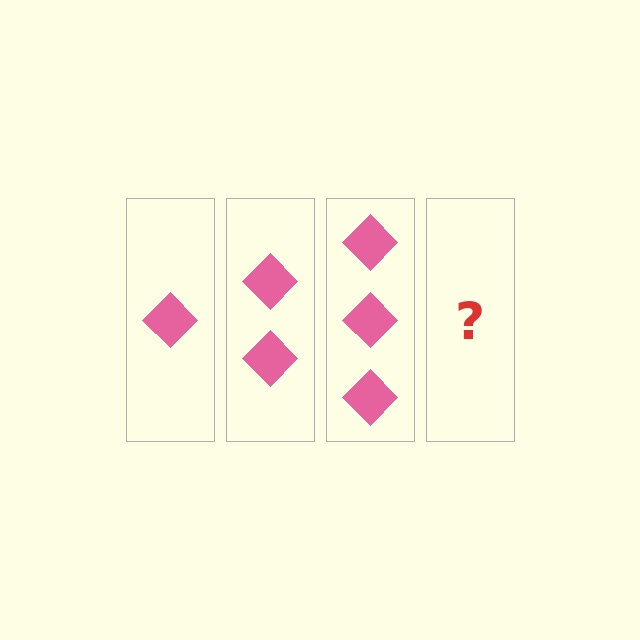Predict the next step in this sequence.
The next step is 4 diamonds.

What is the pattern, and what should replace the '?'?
The pattern is that each step adds one more diamond. The '?' should be 4 diamonds.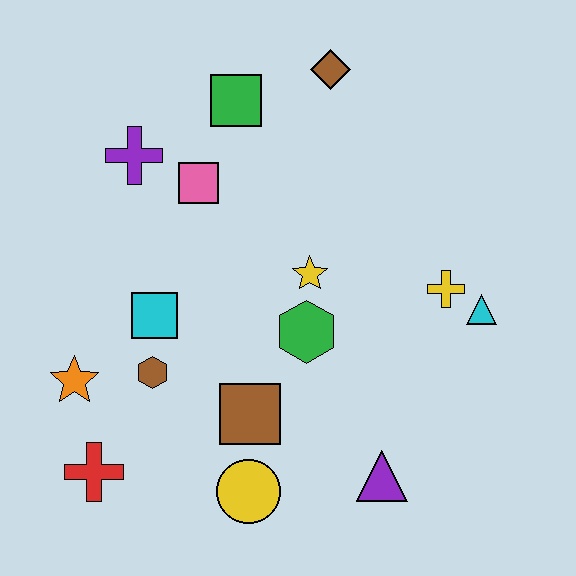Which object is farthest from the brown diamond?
The red cross is farthest from the brown diamond.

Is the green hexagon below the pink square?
Yes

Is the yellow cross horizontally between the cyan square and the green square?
No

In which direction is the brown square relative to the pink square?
The brown square is below the pink square.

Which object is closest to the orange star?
The brown hexagon is closest to the orange star.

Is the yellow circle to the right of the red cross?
Yes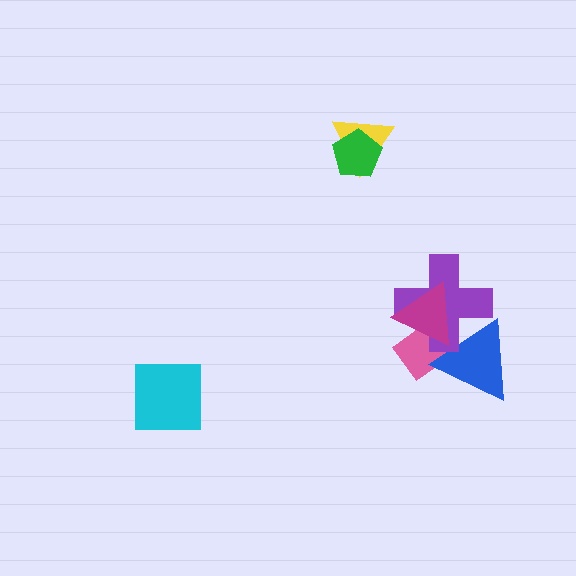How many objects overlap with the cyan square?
0 objects overlap with the cyan square.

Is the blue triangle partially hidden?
Yes, it is partially covered by another shape.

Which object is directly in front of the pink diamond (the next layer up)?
The blue triangle is directly in front of the pink diamond.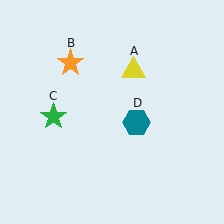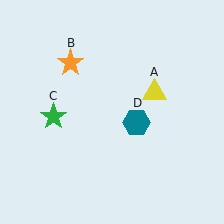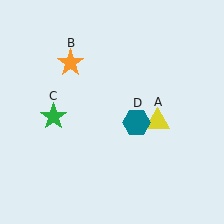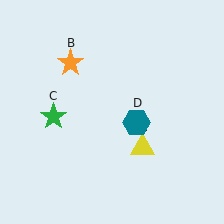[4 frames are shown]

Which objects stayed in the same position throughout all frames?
Orange star (object B) and green star (object C) and teal hexagon (object D) remained stationary.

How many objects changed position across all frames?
1 object changed position: yellow triangle (object A).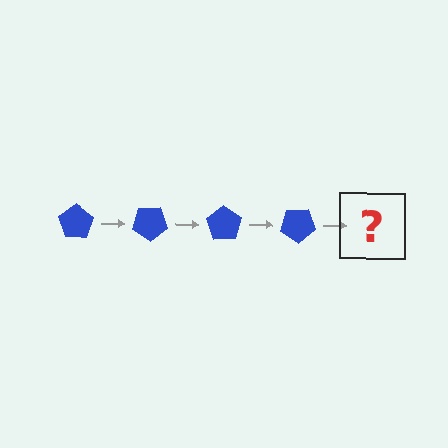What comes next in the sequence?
The next element should be a blue pentagon rotated 140 degrees.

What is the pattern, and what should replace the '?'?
The pattern is that the pentagon rotates 35 degrees each step. The '?' should be a blue pentagon rotated 140 degrees.